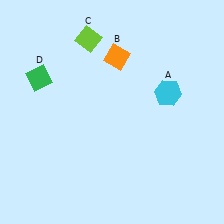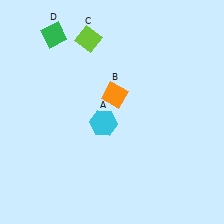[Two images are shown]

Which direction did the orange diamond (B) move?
The orange diamond (B) moved down.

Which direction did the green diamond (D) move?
The green diamond (D) moved up.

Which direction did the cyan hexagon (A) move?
The cyan hexagon (A) moved left.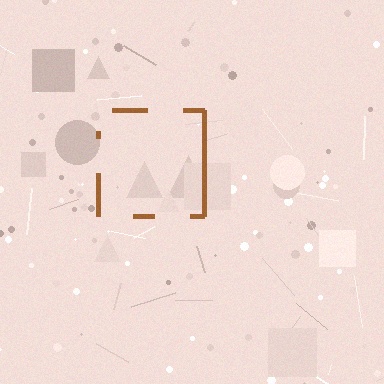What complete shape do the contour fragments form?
The contour fragments form a square.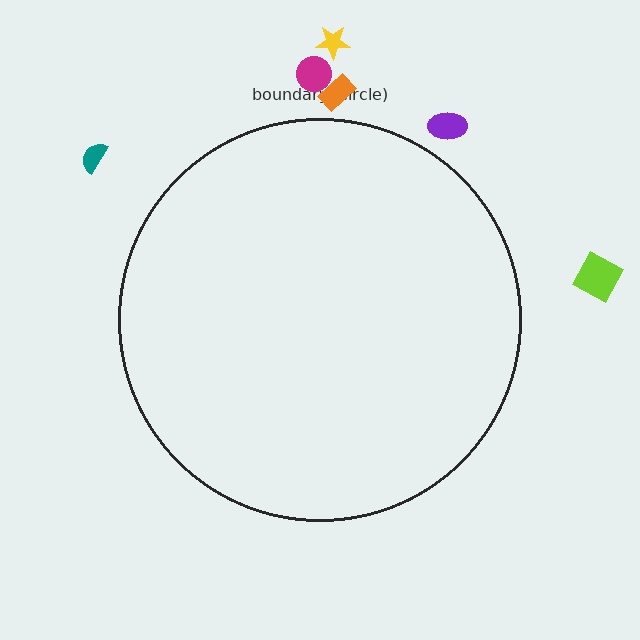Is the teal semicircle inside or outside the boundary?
Outside.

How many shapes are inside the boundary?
0 inside, 6 outside.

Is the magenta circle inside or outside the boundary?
Outside.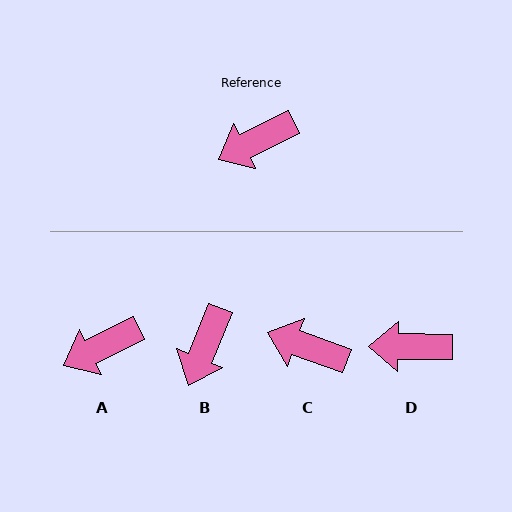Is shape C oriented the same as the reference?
No, it is off by about 46 degrees.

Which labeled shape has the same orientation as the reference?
A.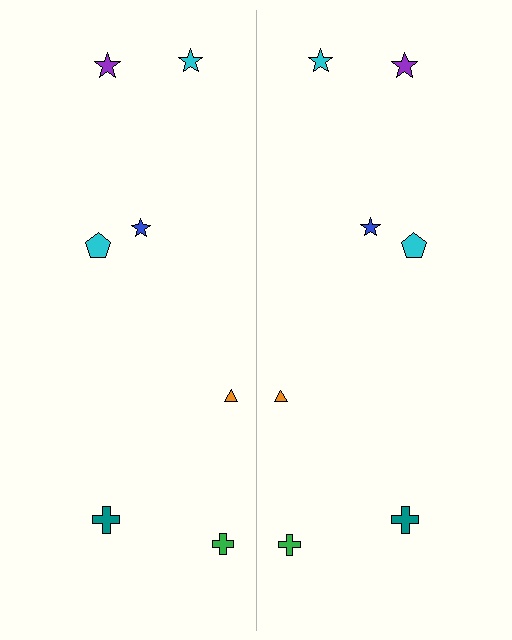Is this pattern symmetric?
Yes, this pattern has bilateral (reflection) symmetry.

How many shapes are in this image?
There are 14 shapes in this image.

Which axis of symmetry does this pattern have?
The pattern has a vertical axis of symmetry running through the center of the image.